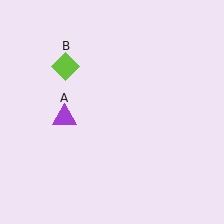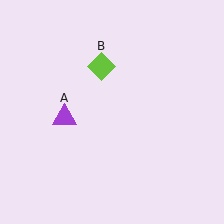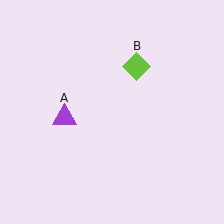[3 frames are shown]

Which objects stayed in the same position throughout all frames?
Purple triangle (object A) remained stationary.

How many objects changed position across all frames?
1 object changed position: lime diamond (object B).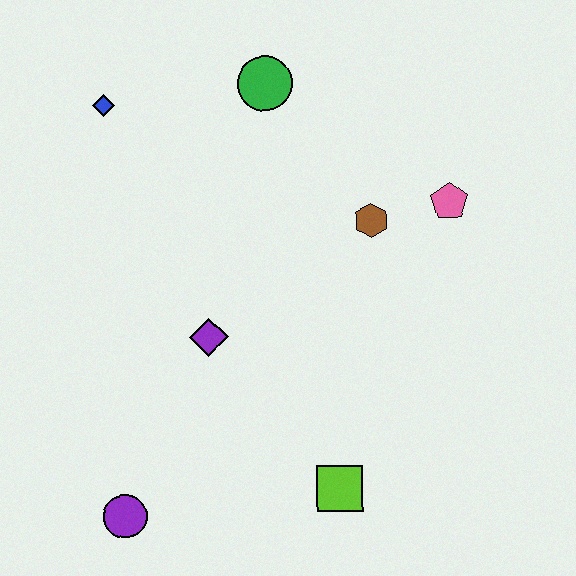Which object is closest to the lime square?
The purple diamond is closest to the lime square.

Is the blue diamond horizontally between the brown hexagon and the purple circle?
No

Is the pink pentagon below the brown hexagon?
No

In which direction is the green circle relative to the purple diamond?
The green circle is above the purple diamond.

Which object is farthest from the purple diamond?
The pink pentagon is farthest from the purple diamond.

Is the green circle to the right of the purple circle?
Yes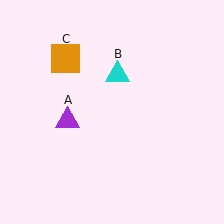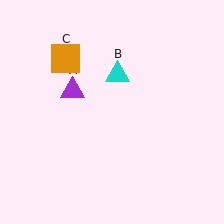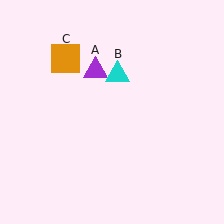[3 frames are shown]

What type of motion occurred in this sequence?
The purple triangle (object A) rotated clockwise around the center of the scene.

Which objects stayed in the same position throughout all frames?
Cyan triangle (object B) and orange square (object C) remained stationary.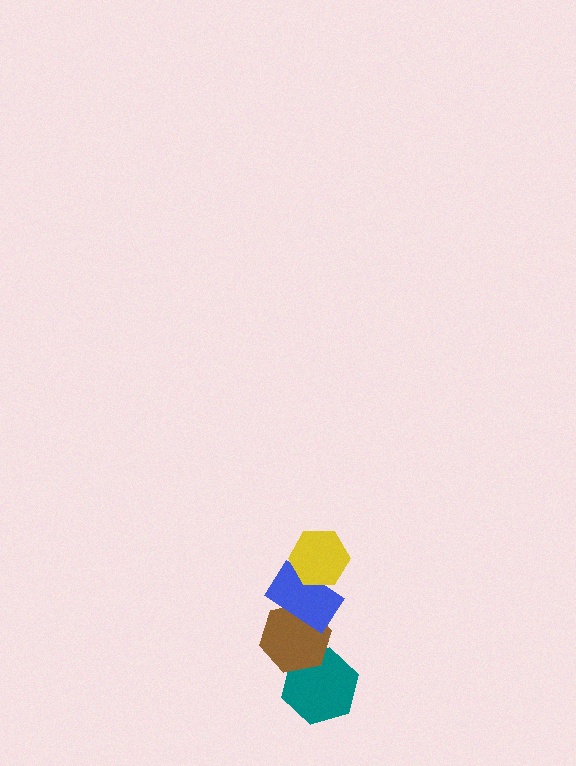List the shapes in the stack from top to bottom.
From top to bottom: the yellow hexagon, the blue rectangle, the brown hexagon, the teal hexagon.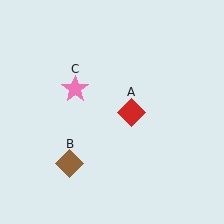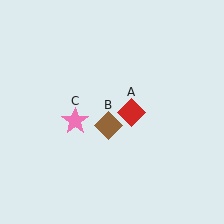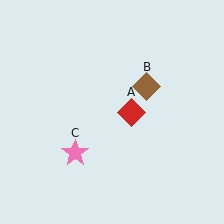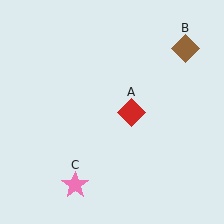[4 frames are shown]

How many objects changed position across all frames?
2 objects changed position: brown diamond (object B), pink star (object C).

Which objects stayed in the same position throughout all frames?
Red diamond (object A) remained stationary.